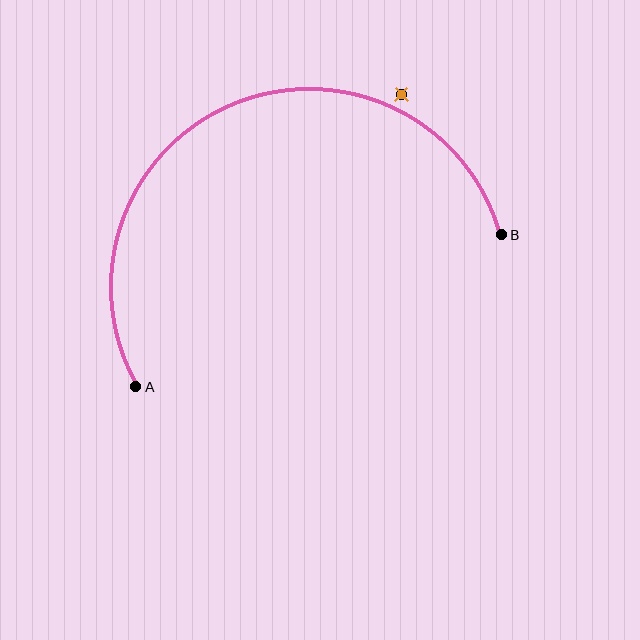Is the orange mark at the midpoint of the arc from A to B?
No — the orange mark does not lie on the arc at all. It sits slightly outside the curve.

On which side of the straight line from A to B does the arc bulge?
The arc bulges above the straight line connecting A and B.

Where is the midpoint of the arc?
The arc midpoint is the point on the curve farthest from the straight line joining A and B. It sits above that line.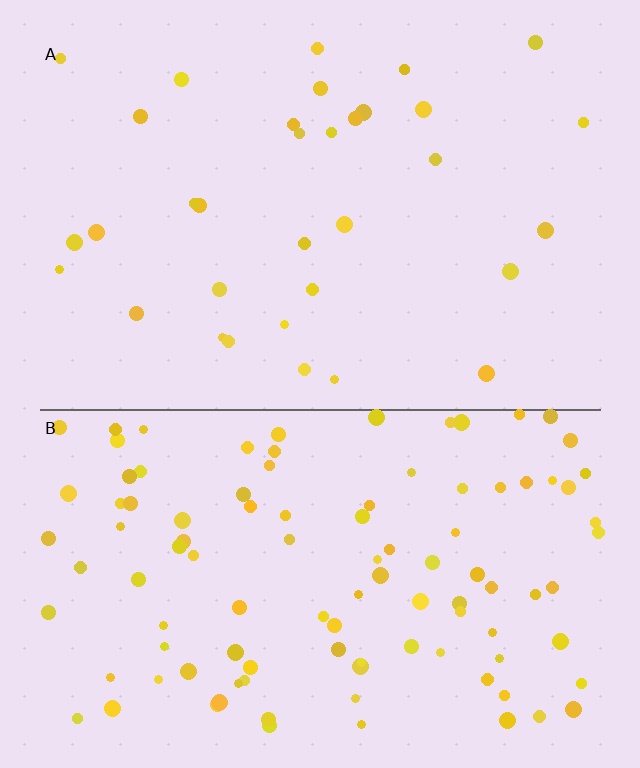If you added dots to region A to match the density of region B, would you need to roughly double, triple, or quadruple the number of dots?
Approximately triple.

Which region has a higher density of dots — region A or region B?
B (the bottom).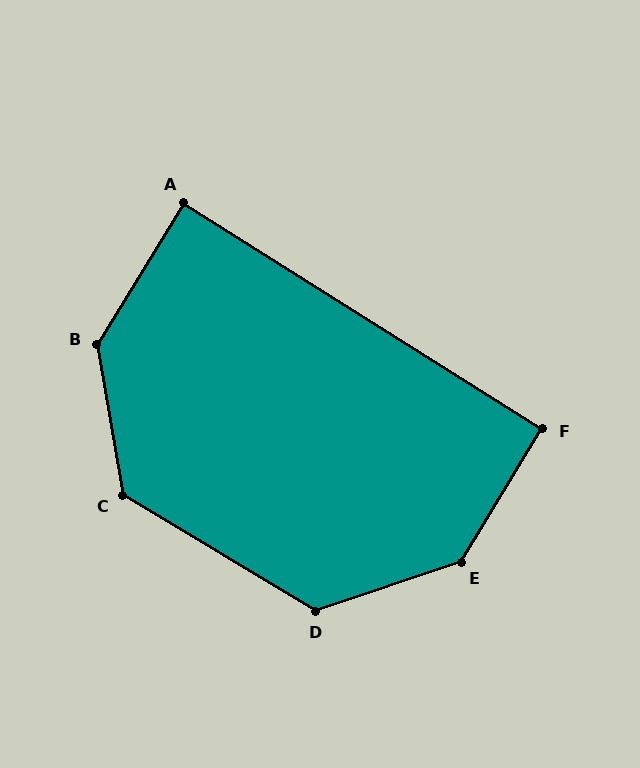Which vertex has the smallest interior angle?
A, at approximately 89 degrees.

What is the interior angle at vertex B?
Approximately 139 degrees (obtuse).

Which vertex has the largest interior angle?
E, at approximately 140 degrees.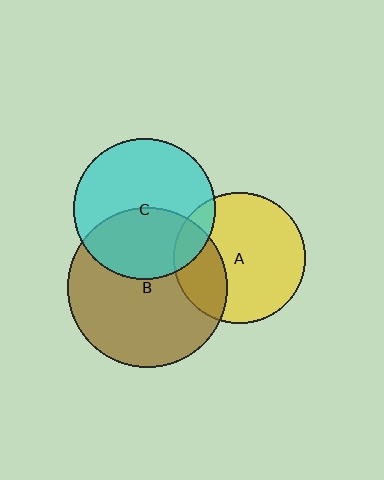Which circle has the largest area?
Circle B (brown).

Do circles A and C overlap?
Yes.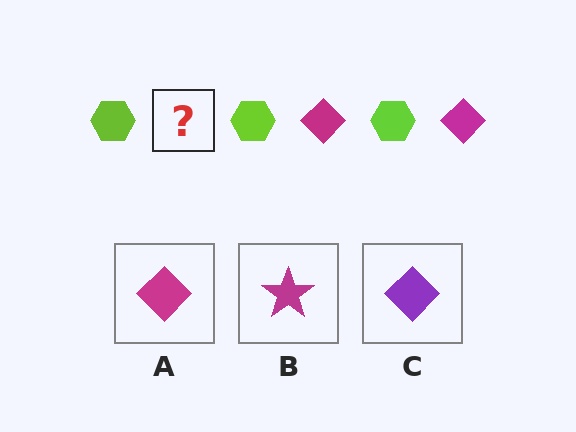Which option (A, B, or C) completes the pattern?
A.